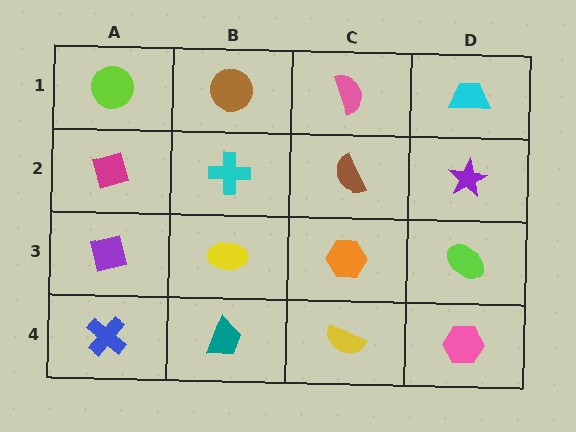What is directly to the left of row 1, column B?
A lime circle.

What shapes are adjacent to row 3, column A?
A magenta diamond (row 2, column A), a blue cross (row 4, column A), a yellow ellipse (row 3, column B).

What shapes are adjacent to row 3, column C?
A brown semicircle (row 2, column C), a yellow semicircle (row 4, column C), a yellow ellipse (row 3, column B), a lime ellipse (row 3, column D).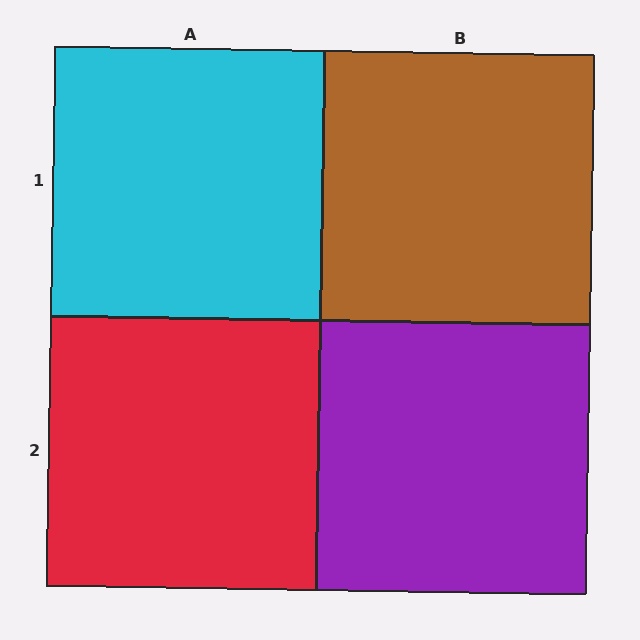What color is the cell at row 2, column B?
Purple.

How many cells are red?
1 cell is red.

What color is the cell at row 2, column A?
Red.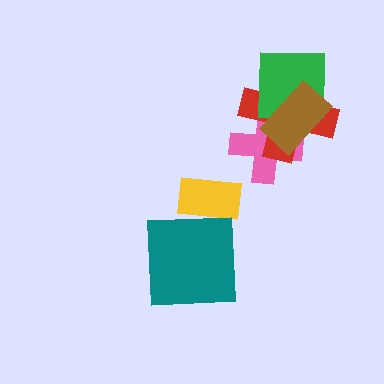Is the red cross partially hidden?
Yes, it is partially covered by another shape.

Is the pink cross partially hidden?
Yes, it is partially covered by another shape.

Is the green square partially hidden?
Yes, it is partially covered by another shape.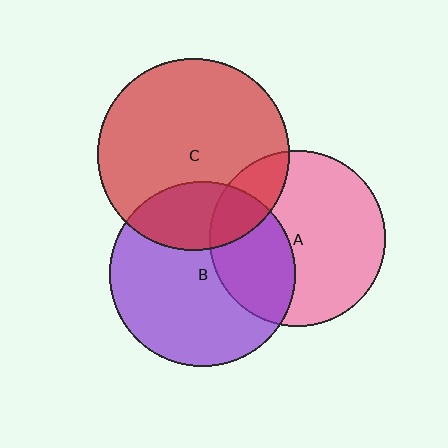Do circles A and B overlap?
Yes.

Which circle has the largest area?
Circle C (red).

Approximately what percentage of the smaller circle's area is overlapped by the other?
Approximately 35%.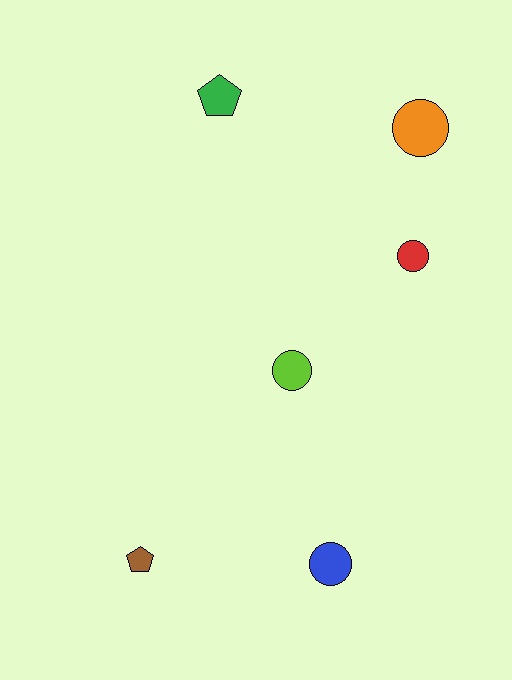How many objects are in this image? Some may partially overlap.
There are 6 objects.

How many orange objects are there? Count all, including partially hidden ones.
There is 1 orange object.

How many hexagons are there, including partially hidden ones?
There are no hexagons.